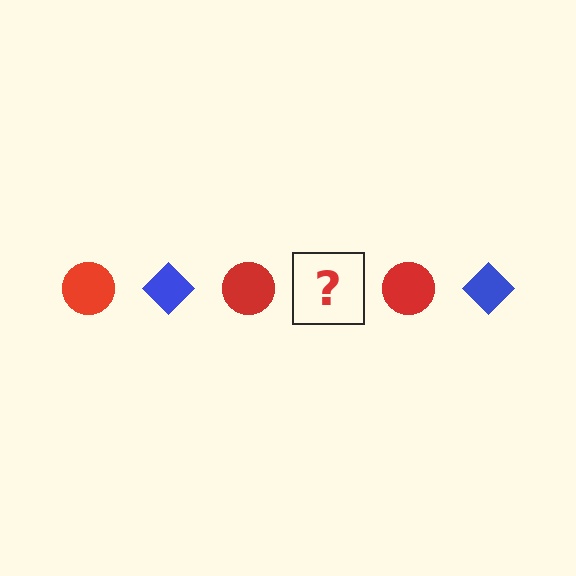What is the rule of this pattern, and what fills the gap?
The rule is that the pattern alternates between red circle and blue diamond. The gap should be filled with a blue diamond.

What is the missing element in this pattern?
The missing element is a blue diamond.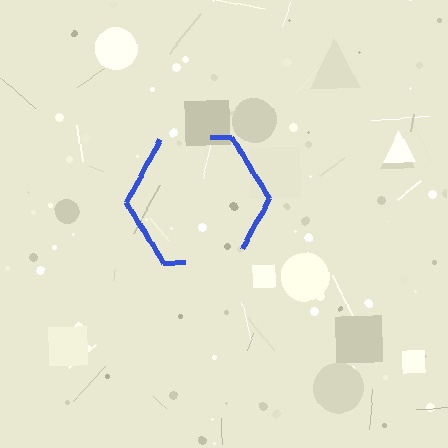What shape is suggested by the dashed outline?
The dashed outline suggests a hexagon.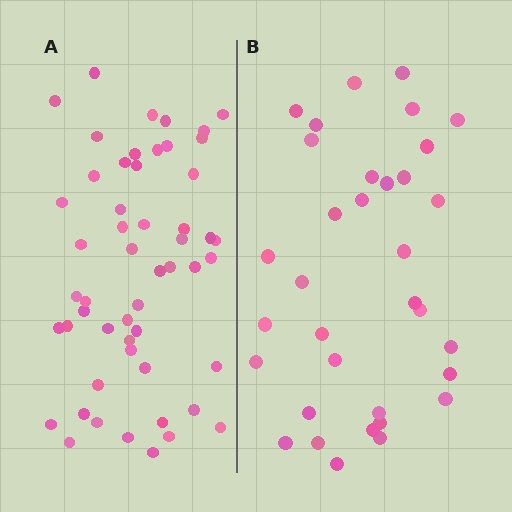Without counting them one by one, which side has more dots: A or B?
Region A (the left region) has more dots.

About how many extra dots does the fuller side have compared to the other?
Region A has approximately 20 more dots than region B.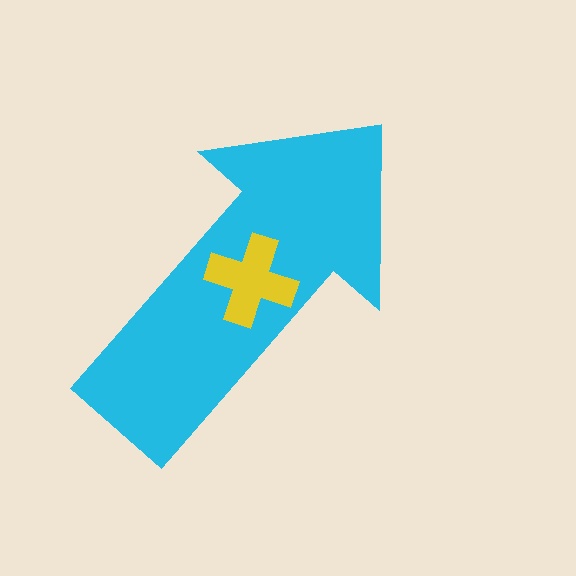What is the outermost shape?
The cyan arrow.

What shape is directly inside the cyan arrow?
The yellow cross.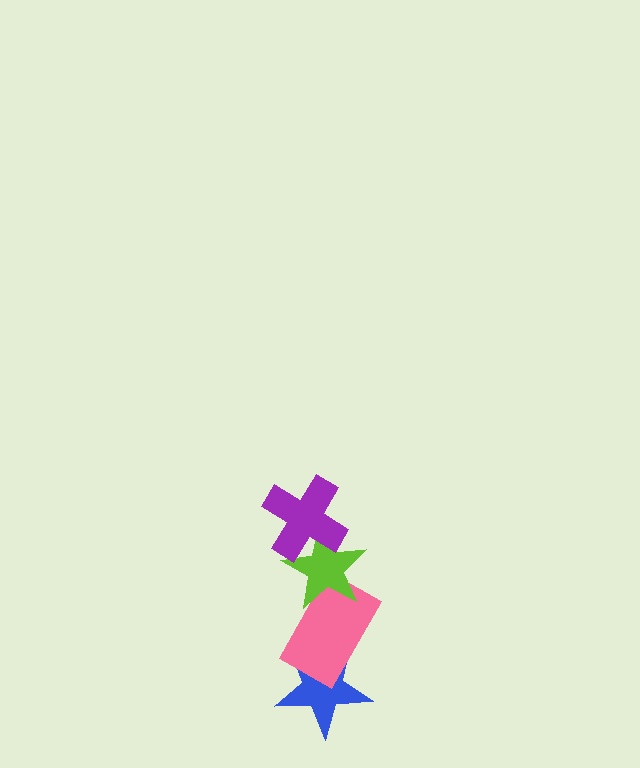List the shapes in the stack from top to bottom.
From top to bottom: the purple cross, the lime star, the pink rectangle, the blue star.